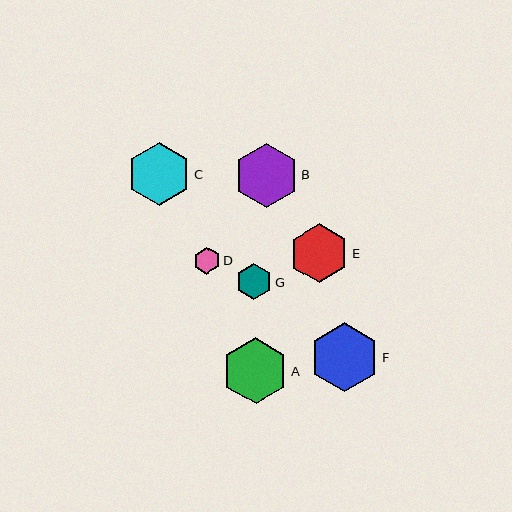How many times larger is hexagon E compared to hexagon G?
Hexagon E is approximately 1.7 times the size of hexagon G.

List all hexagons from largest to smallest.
From largest to smallest: F, A, B, C, E, G, D.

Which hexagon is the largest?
Hexagon F is the largest with a size of approximately 69 pixels.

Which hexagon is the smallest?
Hexagon D is the smallest with a size of approximately 27 pixels.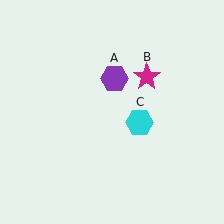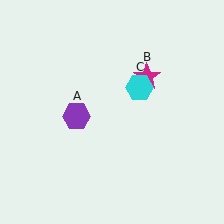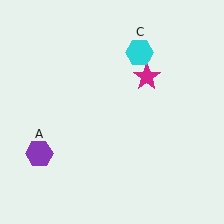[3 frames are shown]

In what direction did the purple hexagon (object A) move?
The purple hexagon (object A) moved down and to the left.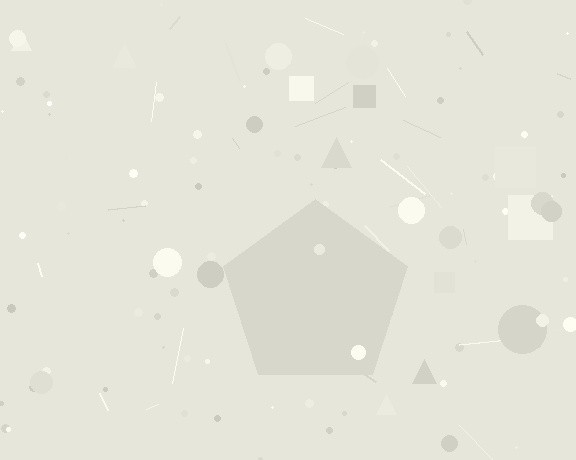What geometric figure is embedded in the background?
A pentagon is embedded in the background.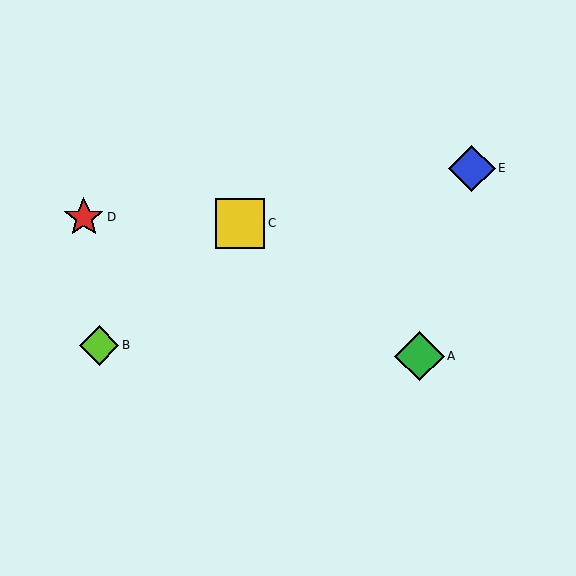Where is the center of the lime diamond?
The center of the lime diamond is at (99, 345).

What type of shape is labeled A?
Shape A is a green diamond.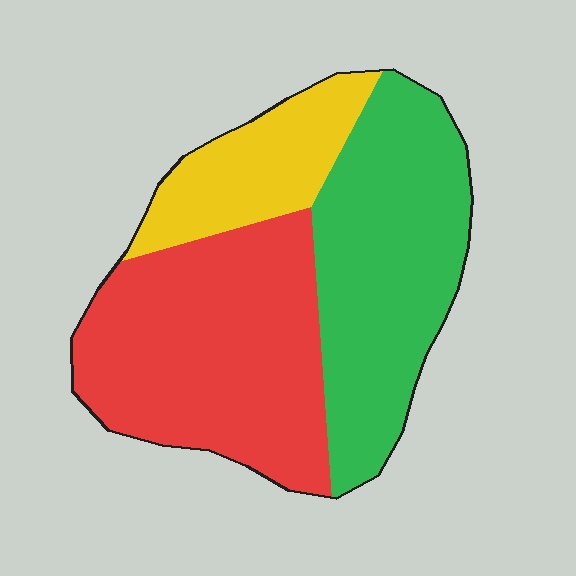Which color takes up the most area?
Red, at roughly 45%.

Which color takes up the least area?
Yellow, at roughly 20%.